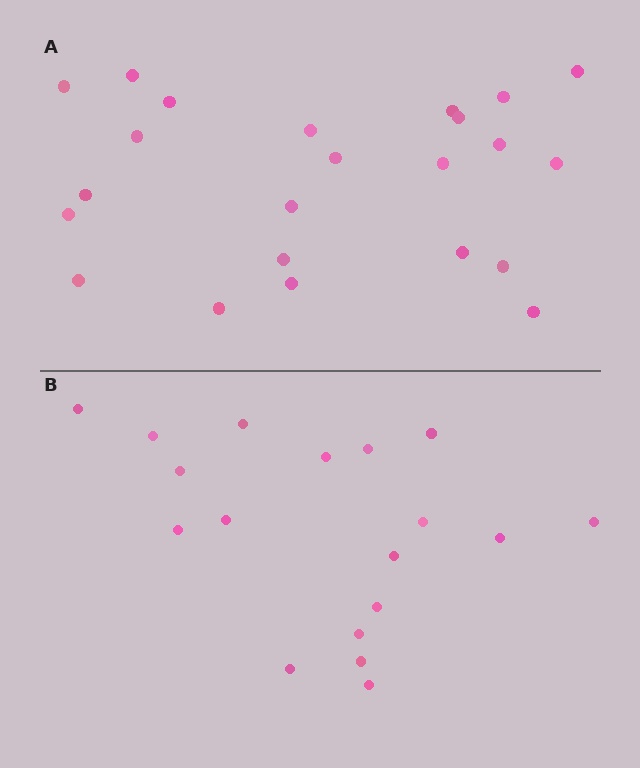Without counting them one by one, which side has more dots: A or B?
Region A (the top region) has more dots.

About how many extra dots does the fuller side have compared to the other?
Region A has about 5 more dots than region B.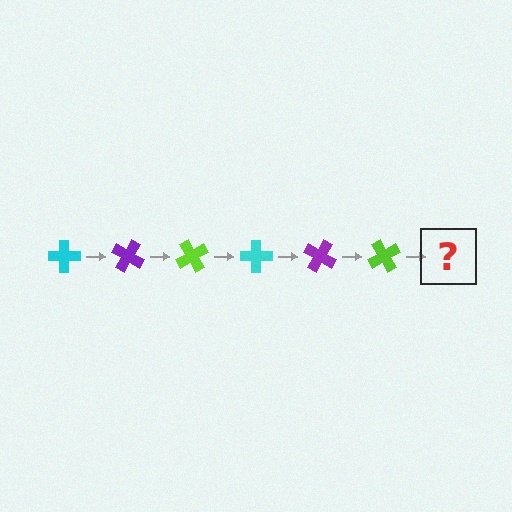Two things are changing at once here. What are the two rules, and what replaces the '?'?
The two rules are that it rotates 30 degrees each step and the color cycles through cyan, purple, and lime. The '?' should be a cyan cross, rotated 180 degrees from the start.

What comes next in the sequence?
The next element should be a cyan cross, rotated 180 degrees from the start.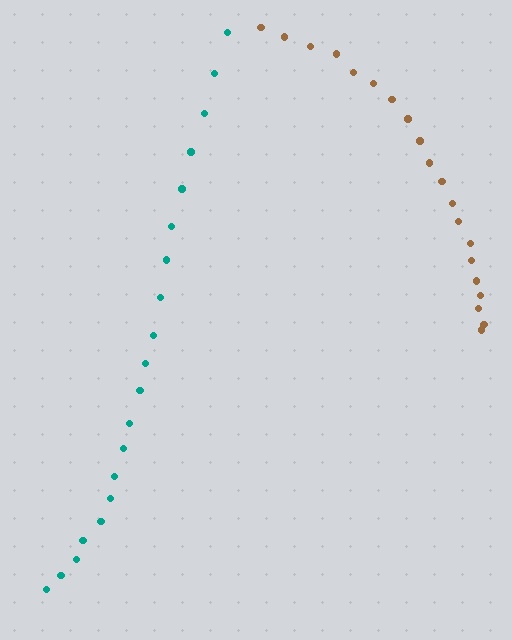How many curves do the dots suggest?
There are 2 distinct paths.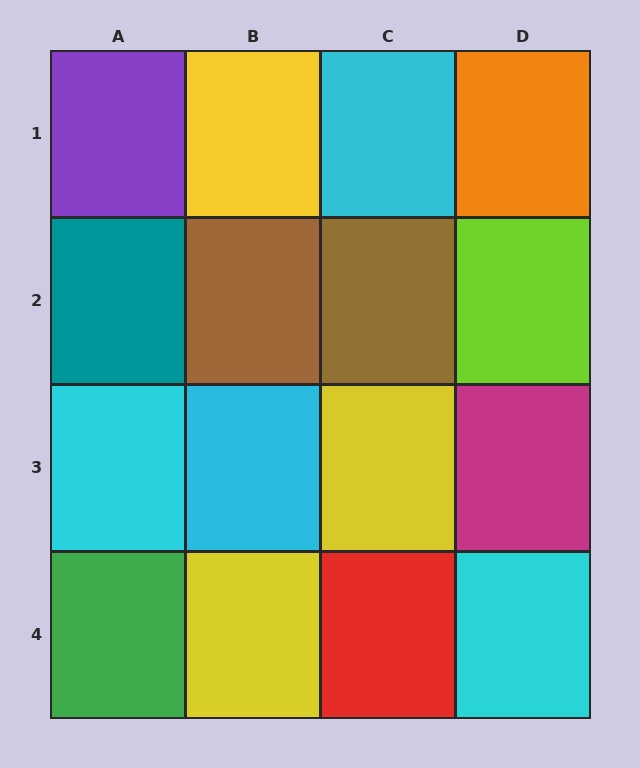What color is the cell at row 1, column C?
Cyan.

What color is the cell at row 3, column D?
Magenta.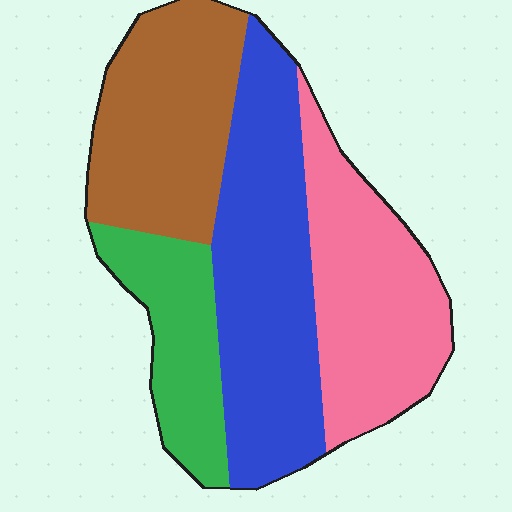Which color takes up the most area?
Blue, at roughly 35%.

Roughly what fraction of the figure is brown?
Brown covers roughly 25% of the figure.